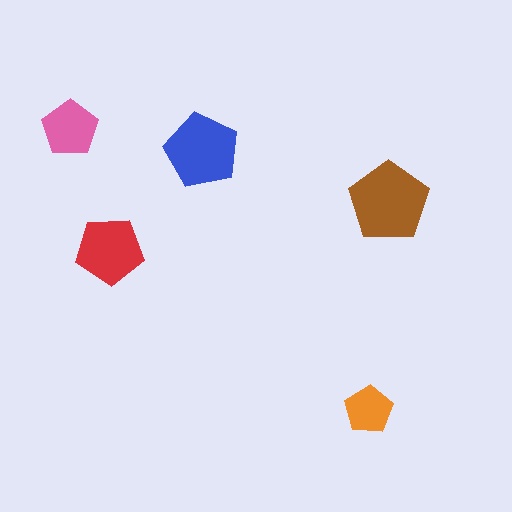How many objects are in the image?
There are 5 objects in the image.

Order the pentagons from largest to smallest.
the brown one, the blue one, the red one, the pink one, the orange one.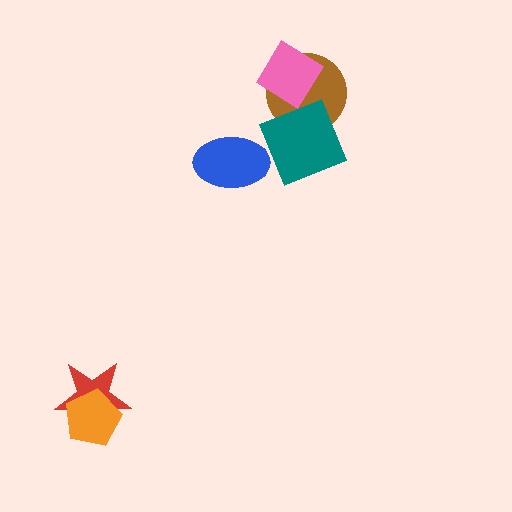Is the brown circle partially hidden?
Yes, it is partially covered by another shape.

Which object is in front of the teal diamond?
The pink diamond is in front of the teal diamond.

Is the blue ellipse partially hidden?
Yes, it is partially covered by another shape.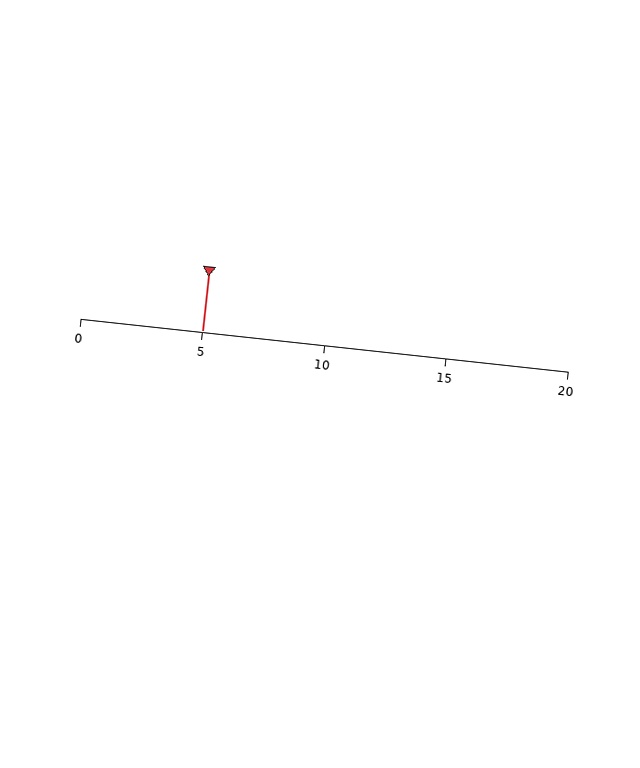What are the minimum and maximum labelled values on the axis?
The axis runs from 0 to 20.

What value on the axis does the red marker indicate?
The marker indicates approximately 5.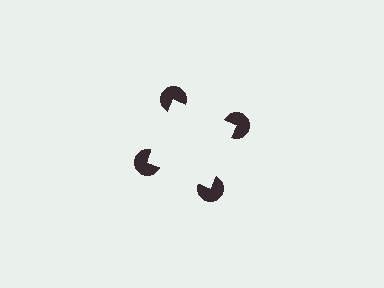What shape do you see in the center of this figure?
An illusory square — its edges are inferred from the aligned wedge cuts in the pac-man discs, not physically drawn.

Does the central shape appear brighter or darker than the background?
It typically appears slightly brighter than the background, even though no actual brightness change is drawn.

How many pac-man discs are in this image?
There are 4 — one at each vertex of the illusory square.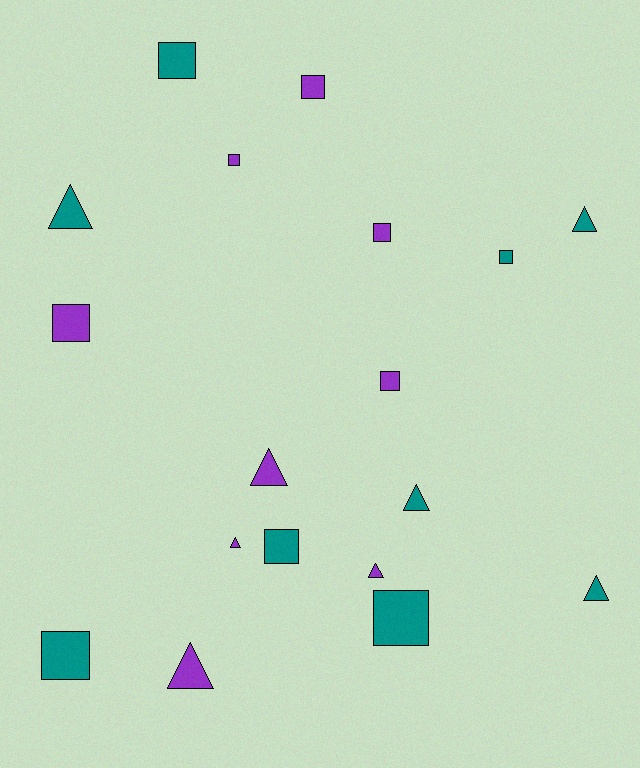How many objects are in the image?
There are 18 objects.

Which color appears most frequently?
Purple, with 9 objects.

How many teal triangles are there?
There are 4 teal triangles.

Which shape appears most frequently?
Square, with 10 objects.